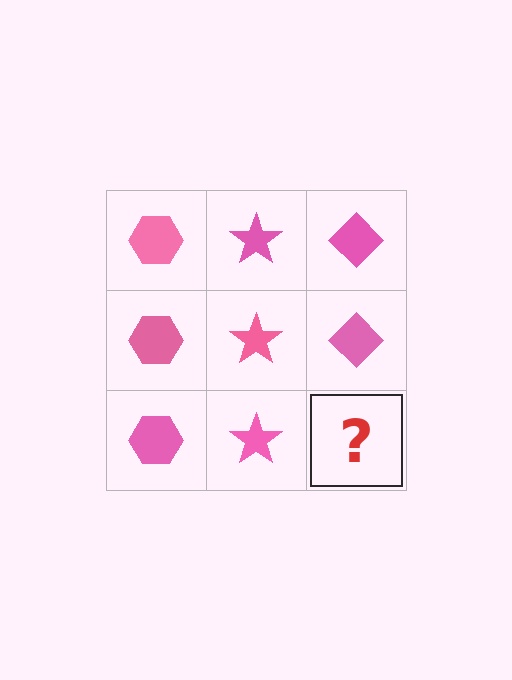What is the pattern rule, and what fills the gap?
The rule is that each column has a consistent shape. The gap should be filled with a pink diamond.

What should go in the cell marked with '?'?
The missing cell should contain a pink diamond.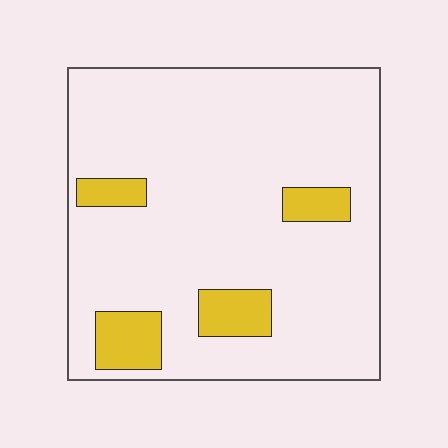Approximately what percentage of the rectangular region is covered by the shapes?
Approximately 10%.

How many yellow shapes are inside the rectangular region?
4.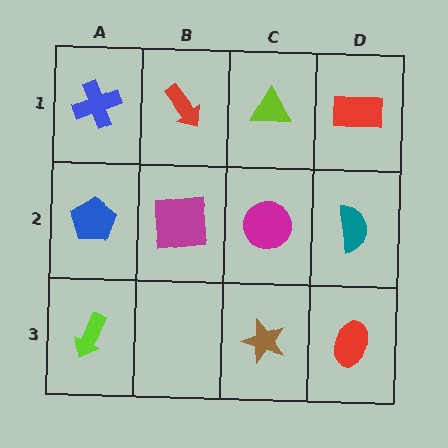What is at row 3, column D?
A red ellipse.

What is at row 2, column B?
A magenta square.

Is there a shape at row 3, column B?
No, that cell is empty.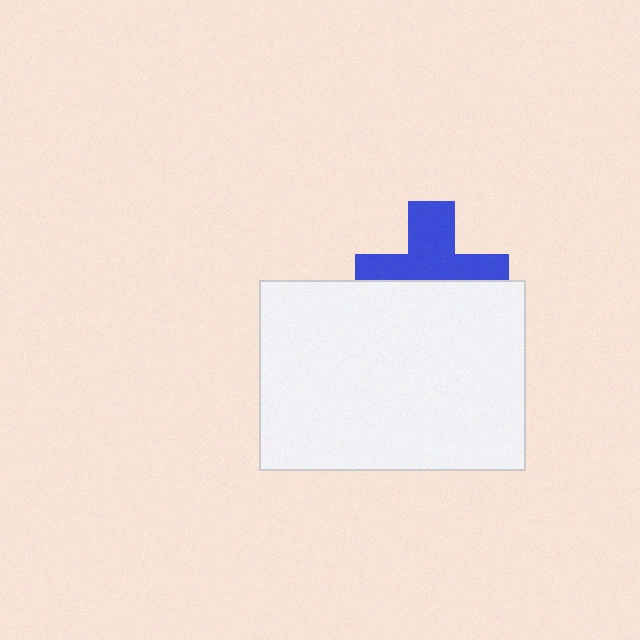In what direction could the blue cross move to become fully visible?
The blue cross could move up. That would shift it out from behind the white rectangle entirely.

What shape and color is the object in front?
The object in front is a white rectangle.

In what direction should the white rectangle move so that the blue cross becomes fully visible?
The white rectangle should move down. That is the shortest direction to clear the overlap and leave the blue cross fully visible.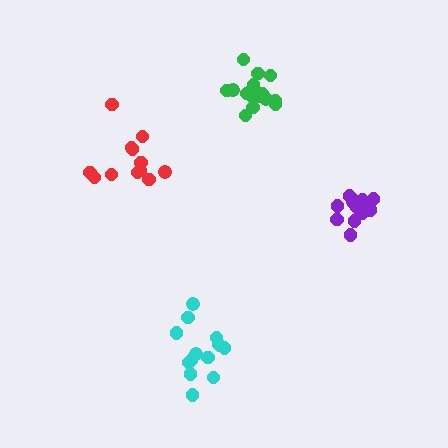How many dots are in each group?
Group 1: 12 dots, Group 2: 14 dots, Group 3: 14 dots, Group 4: 16 dots (56 total).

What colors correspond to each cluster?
The clusters are colored: red, cyan, purple, green.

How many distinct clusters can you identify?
There are 4 distinct clusters.